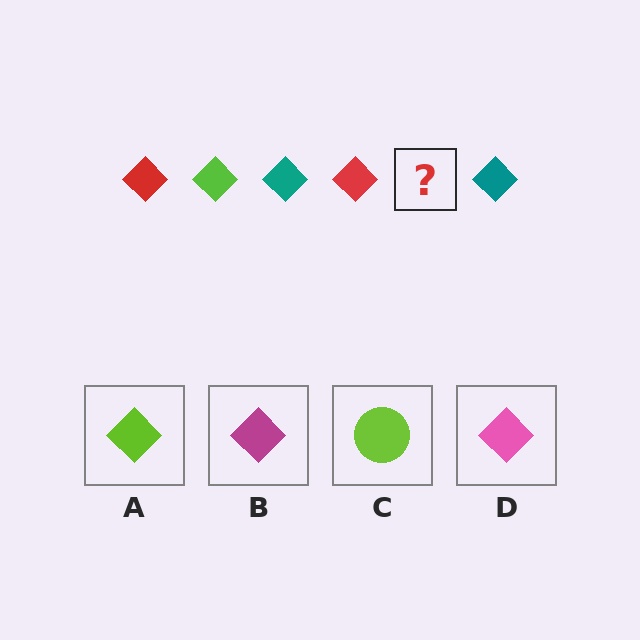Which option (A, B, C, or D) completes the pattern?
A.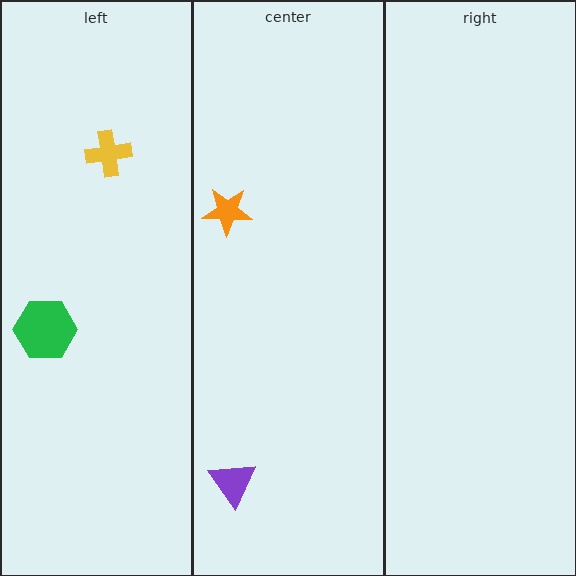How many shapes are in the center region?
2.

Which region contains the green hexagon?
The left region.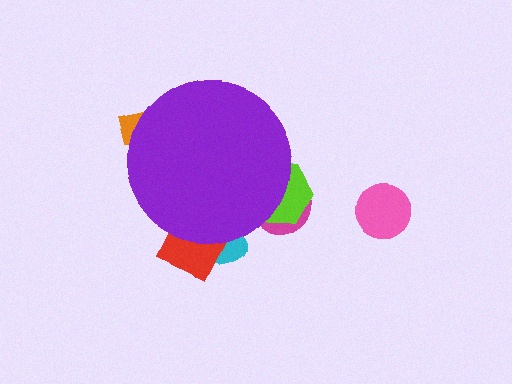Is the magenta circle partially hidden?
Yes, the magenta circle is partially hidden behind the purple circle.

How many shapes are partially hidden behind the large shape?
5 shapes are partially hidden.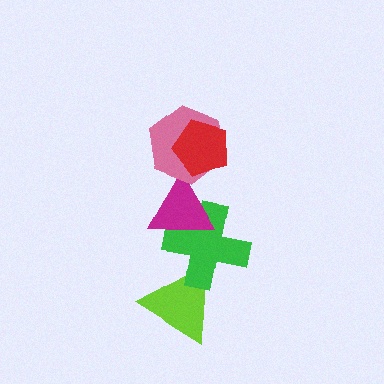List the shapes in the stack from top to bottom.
From top to bottom: the red pentagon, the pink hexagon, the magenta triangle, the green cross, the lime triangle.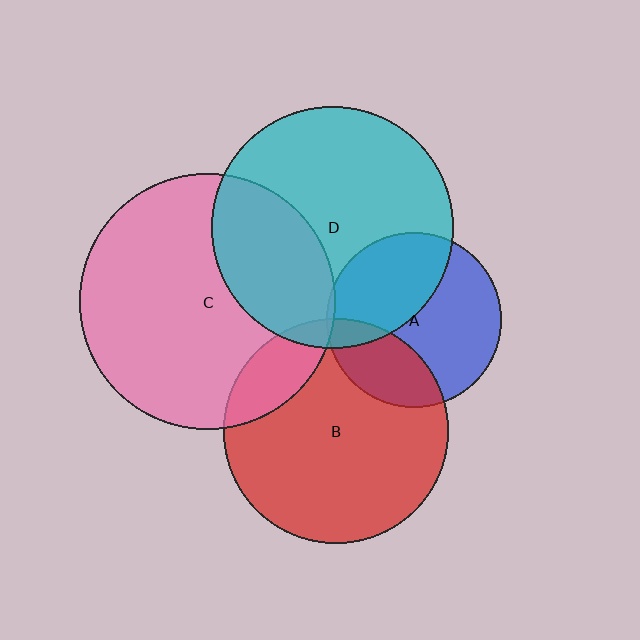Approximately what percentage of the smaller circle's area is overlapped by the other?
Approximately 40%.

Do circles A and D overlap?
Yes.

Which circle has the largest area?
Circle C (pink).